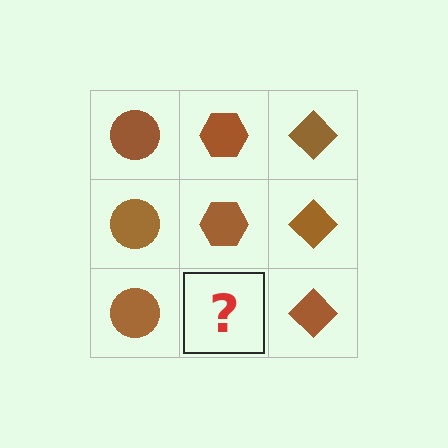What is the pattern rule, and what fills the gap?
The rule is that each column has a consistent shape. The gap should be filled with a brown hexagon.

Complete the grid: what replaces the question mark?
The question mark should be replaced with a brown hexagon.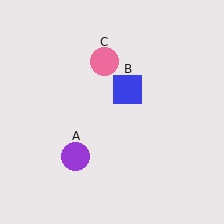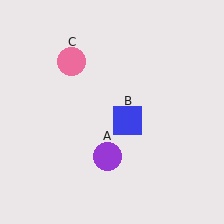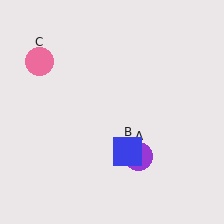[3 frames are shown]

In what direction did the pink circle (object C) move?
The pink circle (object C) moved left.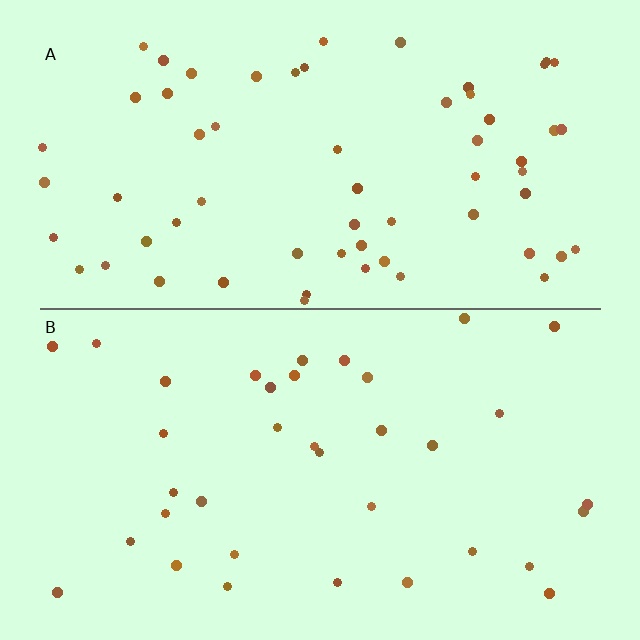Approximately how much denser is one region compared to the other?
Approximately 1.7× — region A over region B.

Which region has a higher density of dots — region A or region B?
A (the top).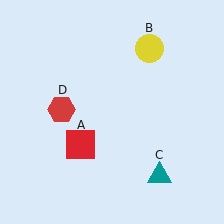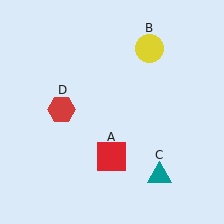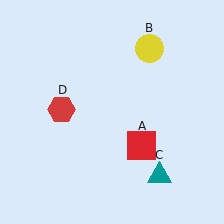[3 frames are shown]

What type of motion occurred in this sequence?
The red square (object A) rotated counterclockwise around the center of the scene.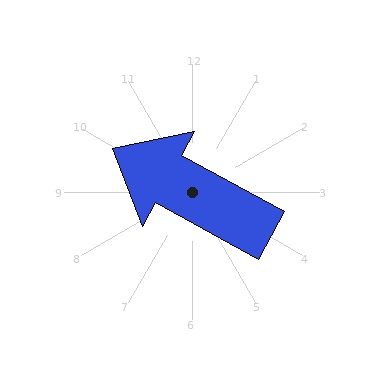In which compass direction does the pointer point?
Northwest.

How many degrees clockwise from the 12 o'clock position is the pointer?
Approximately 299 degrees.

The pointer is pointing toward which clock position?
Roughly 10 o'clock.